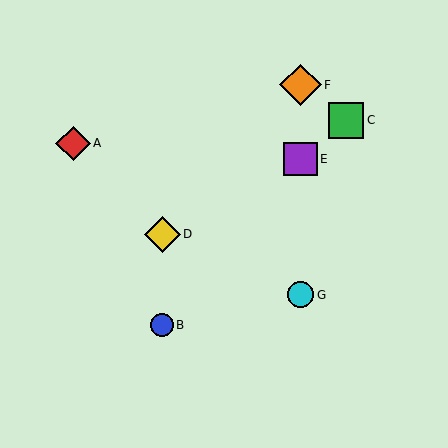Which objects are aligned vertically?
Objects E, F, G are aligned vertically.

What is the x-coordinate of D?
Object D is at x≈163.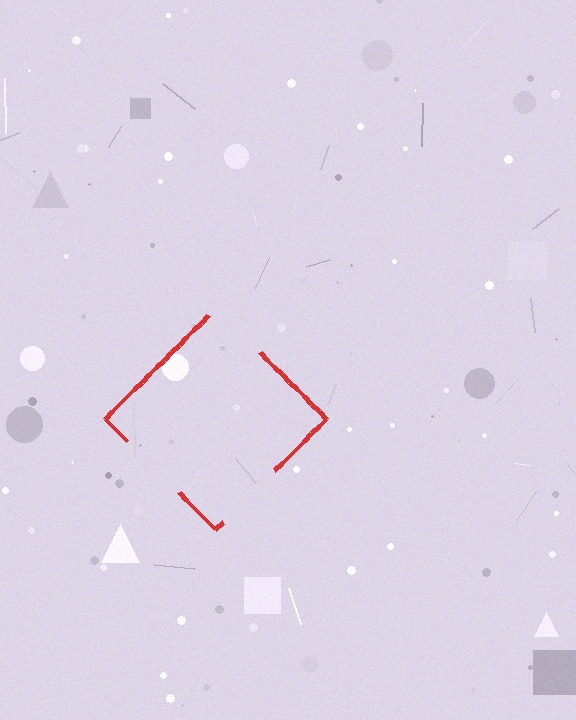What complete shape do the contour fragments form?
The contour fragments form a diamond.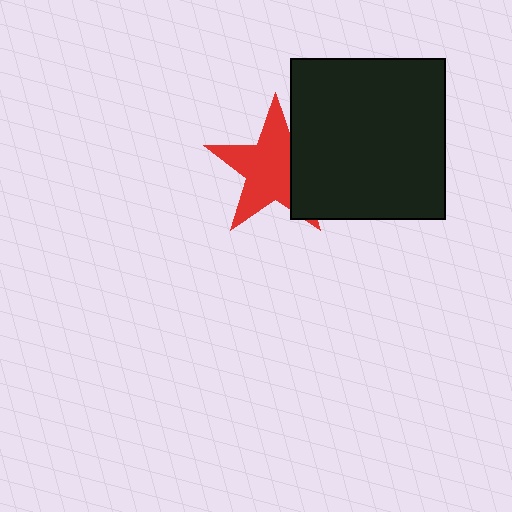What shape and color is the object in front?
The object in front is a black rectangle.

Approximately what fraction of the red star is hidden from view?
Roughly 30% of the red star is hidden behind the black rectangle.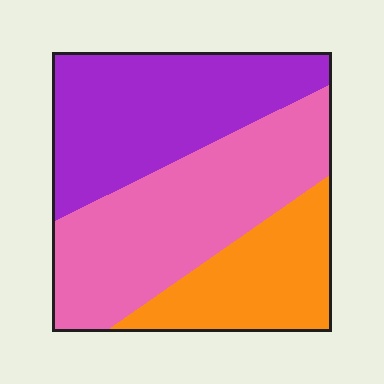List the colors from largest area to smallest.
From largest to smallest: pink, purple, orange.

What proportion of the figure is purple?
Purple covers 36% of the figure.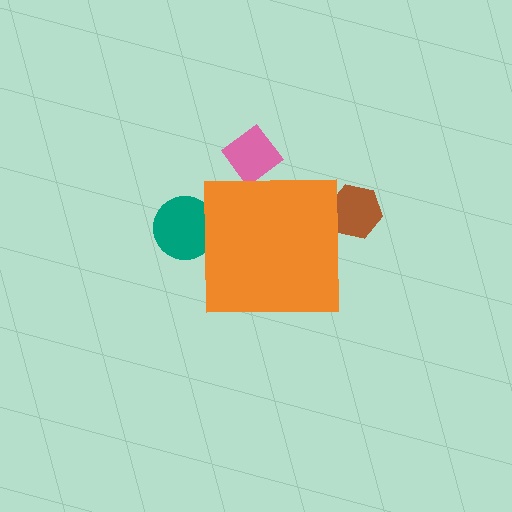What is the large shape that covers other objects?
An orange square.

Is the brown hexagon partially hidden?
Yes, the brown hexagon is partially hidden behind the orange square.